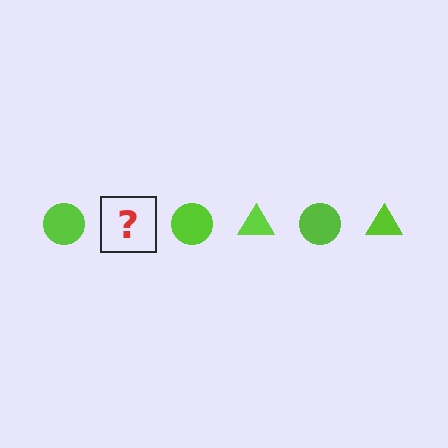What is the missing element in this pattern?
The missing element is a lime triangle.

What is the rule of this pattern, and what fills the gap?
The rule is that the pattern cycles through circle, triangle shapes in lime. The gap should be filled with a lime triangle.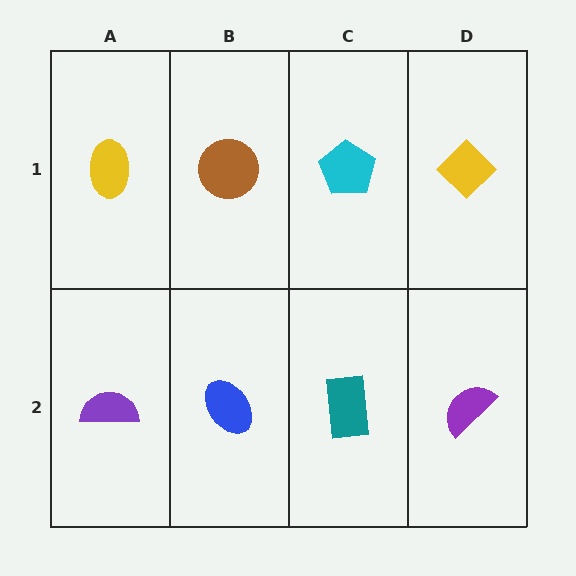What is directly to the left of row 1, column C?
A brown circle.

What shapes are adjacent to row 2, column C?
A cyan pentagon (row 1, column C), a blue ellipse (row 2, column B), a purple semicircle (row 2, column D).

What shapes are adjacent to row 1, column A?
A purple semicircle (row 2, column A), a brown circle (row 1, column B).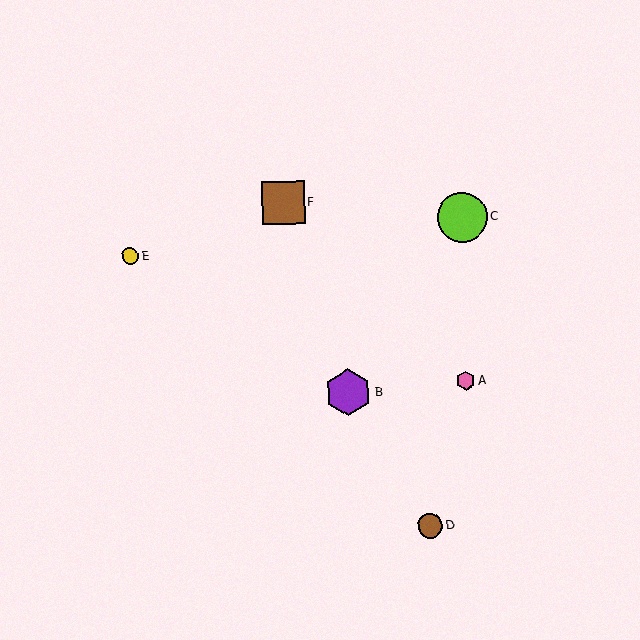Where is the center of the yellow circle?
The center of the yellow circle is at (130, 256).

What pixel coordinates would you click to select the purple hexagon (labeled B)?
Click at (348, 393) to select the purple hexagon B.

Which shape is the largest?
The lime circle (labeled C) is the largest.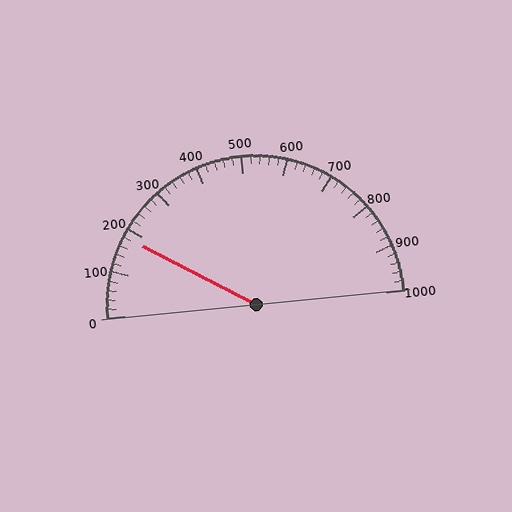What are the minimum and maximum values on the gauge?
The gauge ranges from 0 to 1000.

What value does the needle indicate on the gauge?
The needle indicates approximately 180.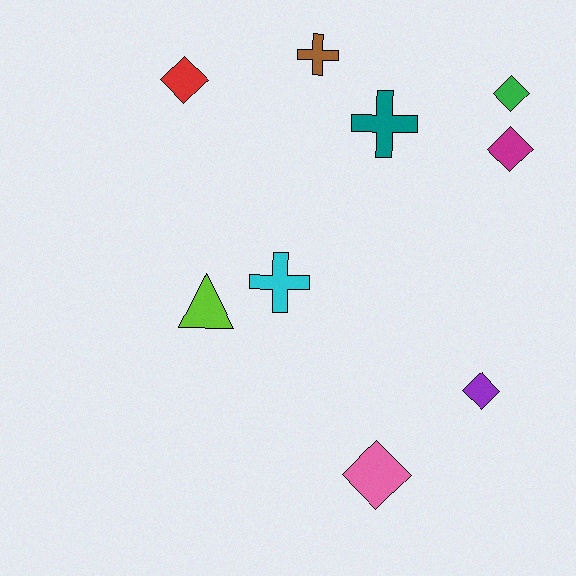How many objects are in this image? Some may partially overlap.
There are 9 objects.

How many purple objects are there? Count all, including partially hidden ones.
There is 1 purple object.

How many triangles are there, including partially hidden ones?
There is 1 triangle.